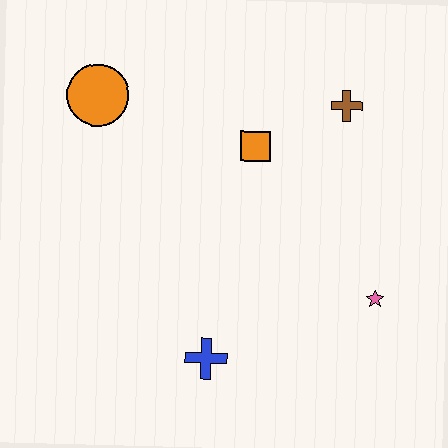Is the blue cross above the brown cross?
No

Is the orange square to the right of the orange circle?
Yes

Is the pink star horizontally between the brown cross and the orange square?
No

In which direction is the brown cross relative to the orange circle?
The brown cross is to the right of the orange circle.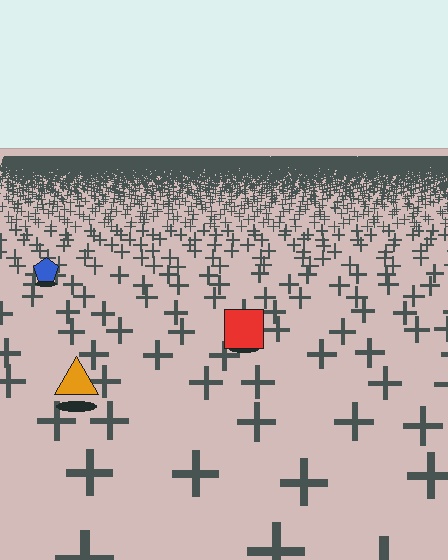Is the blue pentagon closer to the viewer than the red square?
No. The red square is closer — you can tell from the texture gradient: the ground texture is coarser near it.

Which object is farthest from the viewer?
The blue pentagon is farthest from the viewer. It appears smaller and the ground texture around it is denser.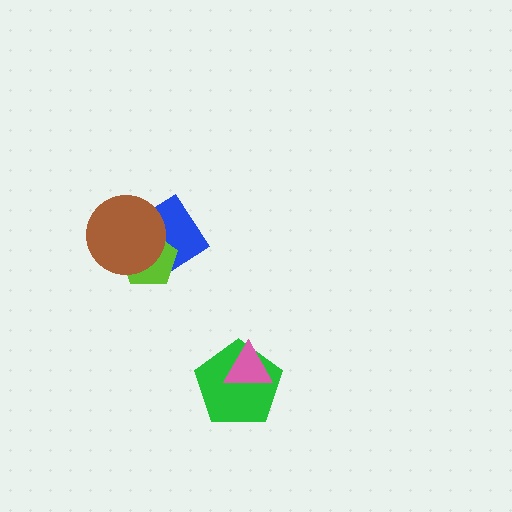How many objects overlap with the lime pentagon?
2 objects overlap with the lime pentagon.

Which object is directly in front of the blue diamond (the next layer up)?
The lime pentagon is directly in front of the blue diamond.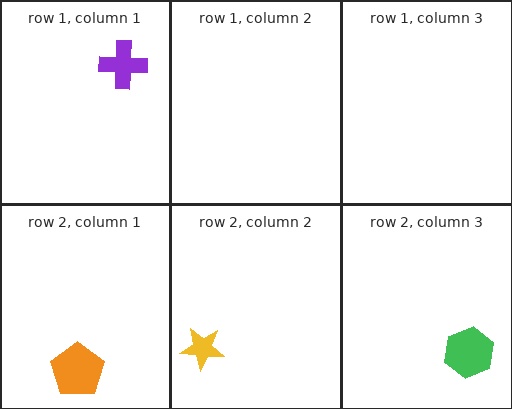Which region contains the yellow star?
The row 2, column 2 region.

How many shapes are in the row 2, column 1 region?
1.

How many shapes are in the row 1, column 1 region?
1.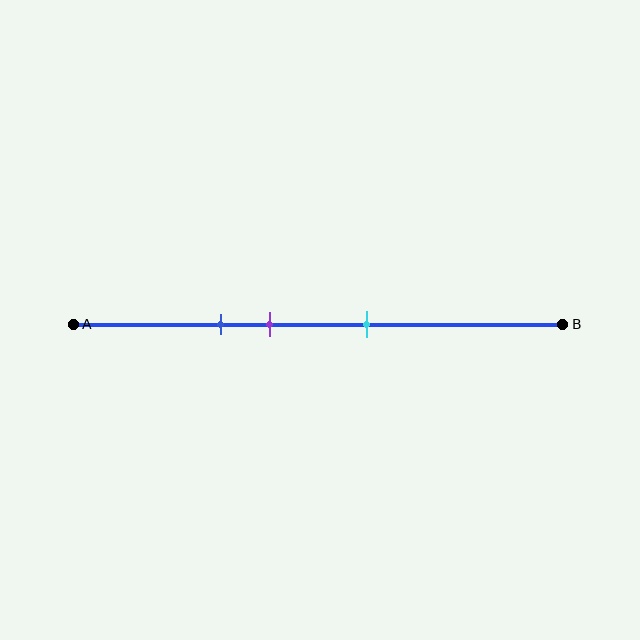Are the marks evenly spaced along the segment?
Yes, the marks are approximately evenly spaced.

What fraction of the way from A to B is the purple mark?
The purple mark is approximately 40% (0.4) of the way from A to B.